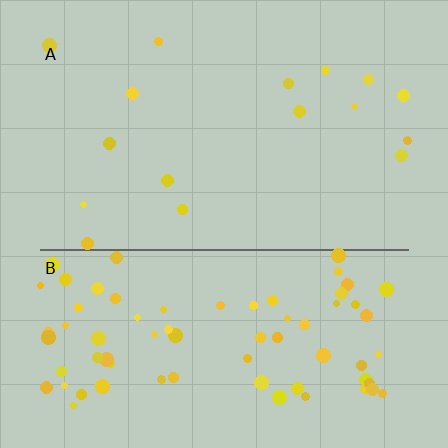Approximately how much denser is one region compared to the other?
Approximately 4.7× — region B over region A.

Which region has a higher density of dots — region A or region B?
B (the bottom).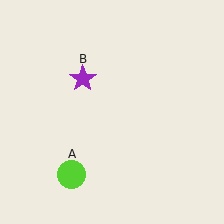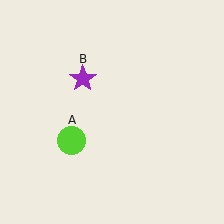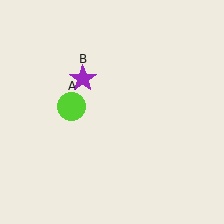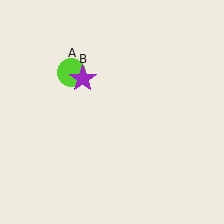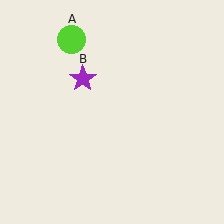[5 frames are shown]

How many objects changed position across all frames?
1 object changed position: lime circle (object A).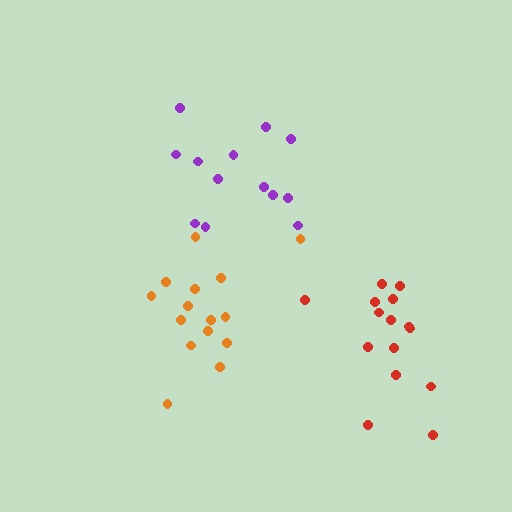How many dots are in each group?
Group 1: 13 dots, Group 2: 15 dots, Group 3: 15 dots (43 total).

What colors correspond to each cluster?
The clusters are colored: purple, orange, red.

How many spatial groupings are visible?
There are 3 spatial groupings.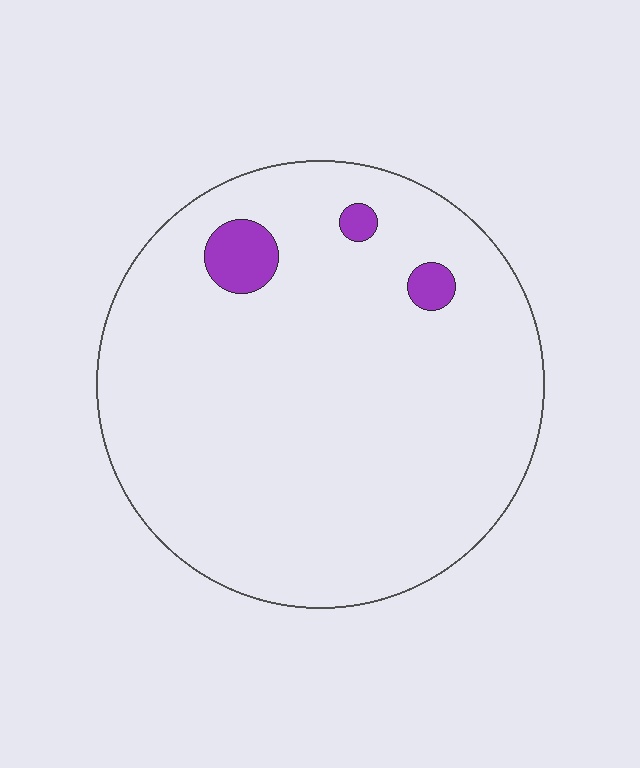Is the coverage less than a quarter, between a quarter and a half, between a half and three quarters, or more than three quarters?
Less than a quarter.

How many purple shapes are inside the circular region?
3.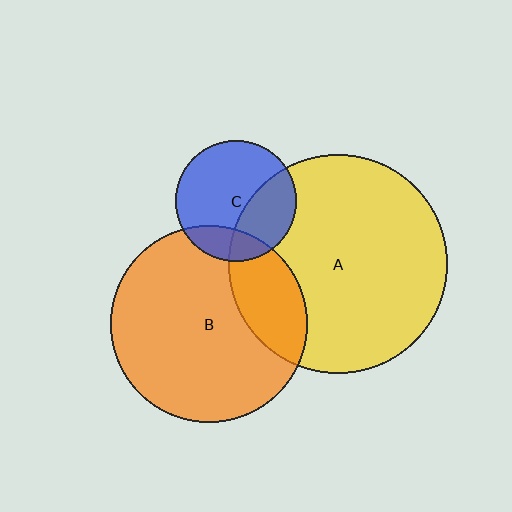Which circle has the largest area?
Circle A (yellow).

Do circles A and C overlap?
Yes.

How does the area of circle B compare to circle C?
Approximately 2.6 times.